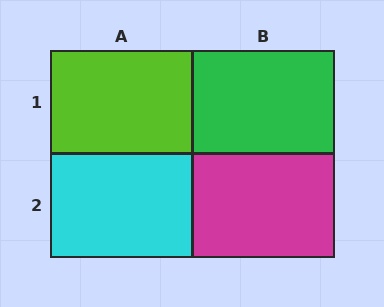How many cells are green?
1 cell is green.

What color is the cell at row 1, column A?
Lime.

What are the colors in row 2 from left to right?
Cyan, magenta.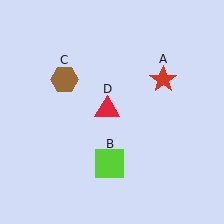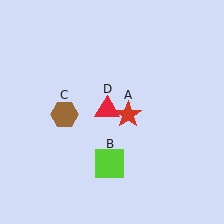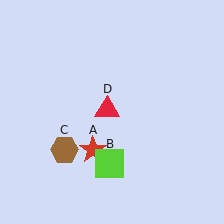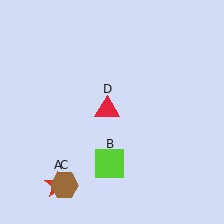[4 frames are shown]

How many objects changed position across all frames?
2 objects changed position: red star (object A), brown hexagon (object C).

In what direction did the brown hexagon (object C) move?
The brown hexagon (object C) moved down.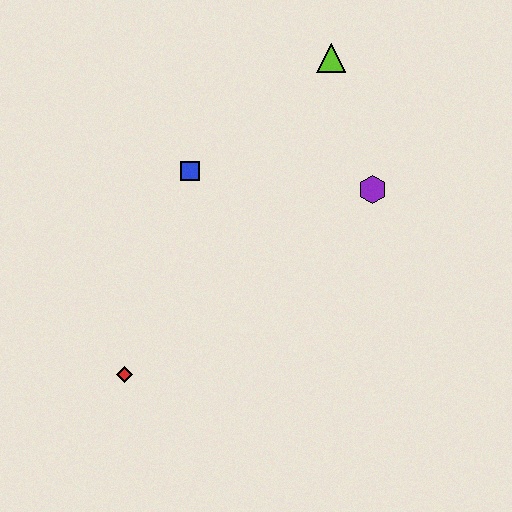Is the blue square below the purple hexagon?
No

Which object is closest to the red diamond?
The blue square is closest to the red diamond.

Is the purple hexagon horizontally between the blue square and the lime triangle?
No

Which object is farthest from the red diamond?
The lime triangle is farthest from the red diamond.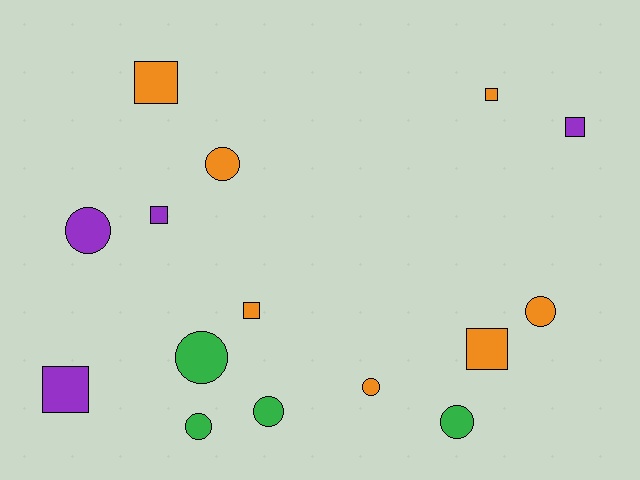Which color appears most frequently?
Orange, with 7 objects.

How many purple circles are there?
There is 1 purple circle.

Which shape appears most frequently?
Circle, with 8 objects.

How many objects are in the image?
There are 15 objects.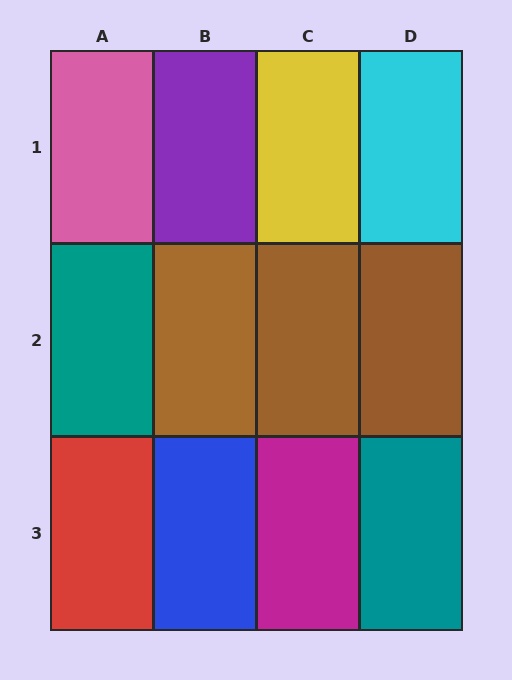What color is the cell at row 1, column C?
Yellow.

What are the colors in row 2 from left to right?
Teal, brown, brown, brown.